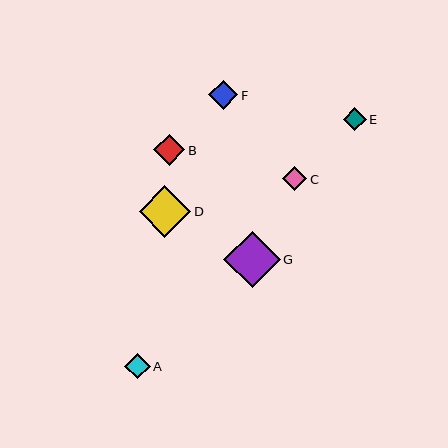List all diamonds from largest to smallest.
From largest to smallest: G, D, B, F, A, C, E.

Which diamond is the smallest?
Diamond E is the smallest with a size of approximately 23 pixels.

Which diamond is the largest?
Diamond G is the largest with a size of approximately 56 pixels.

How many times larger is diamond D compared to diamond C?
Diamond D is approximately 2.1 times the size of diamond C.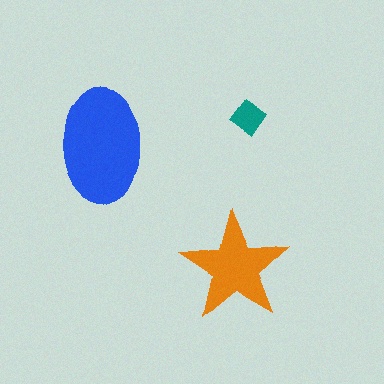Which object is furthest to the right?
The teal diamond is rightmost.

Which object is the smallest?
The teal diamond.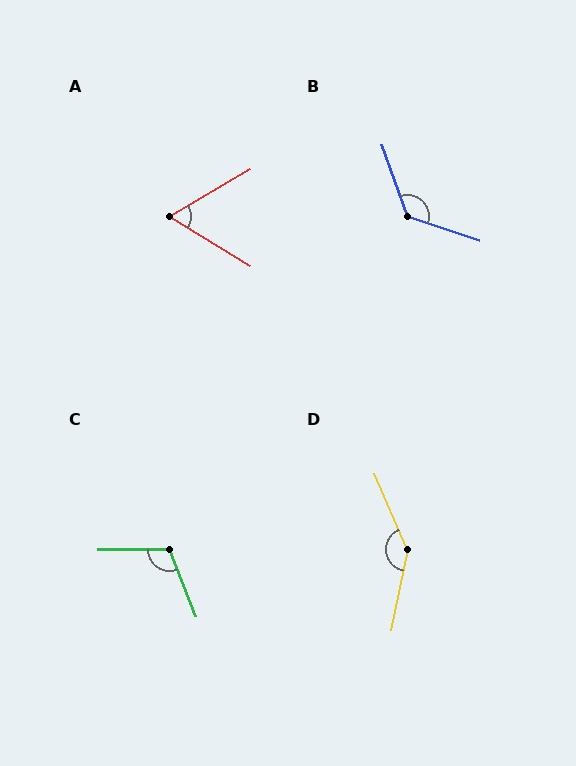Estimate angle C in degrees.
Approximately 112 degrees.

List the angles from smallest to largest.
A (62°), C (112°), B (128°), D (145°).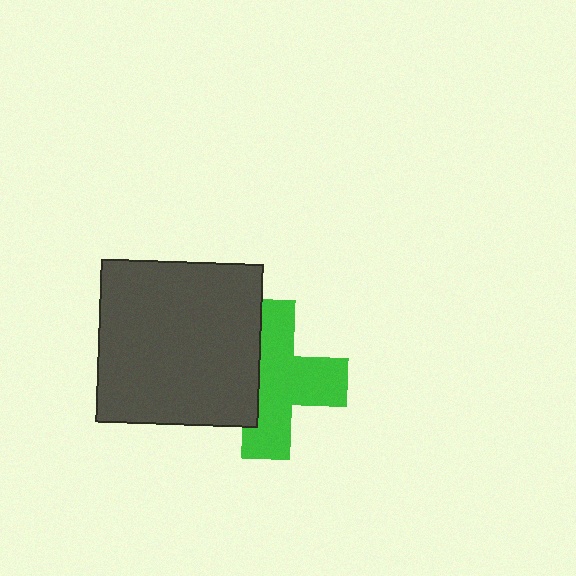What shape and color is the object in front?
The object in front is a dark gray square.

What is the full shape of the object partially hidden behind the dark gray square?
The partially hidden object is a green cross.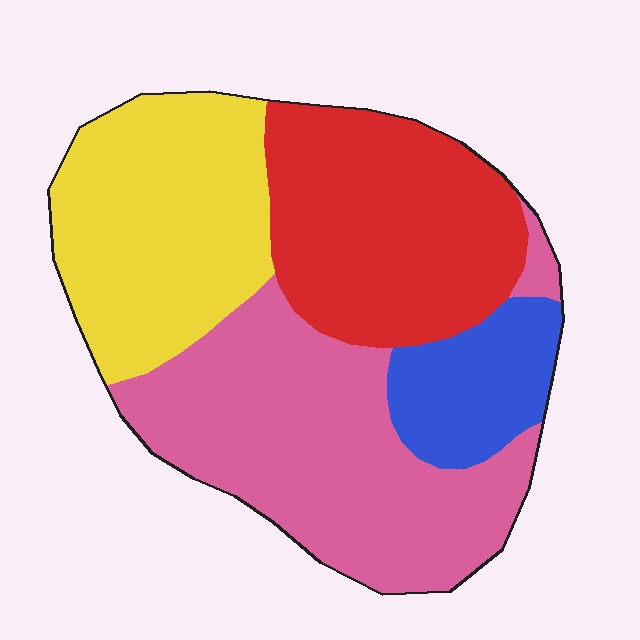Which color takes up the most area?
Pink, at roughly 35%.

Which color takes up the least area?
Blue, at roughly 10%.